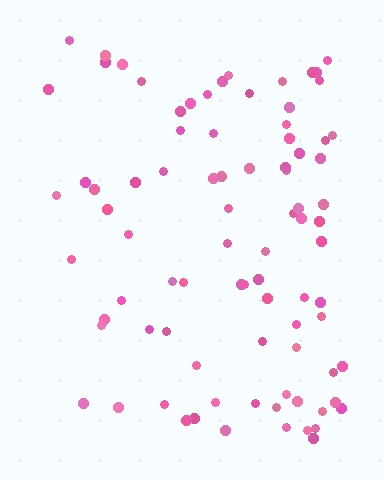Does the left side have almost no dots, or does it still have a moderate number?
Still a moderate number, just noticeably fewer than the right.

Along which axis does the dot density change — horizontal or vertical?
Horizontal.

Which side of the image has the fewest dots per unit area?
The left.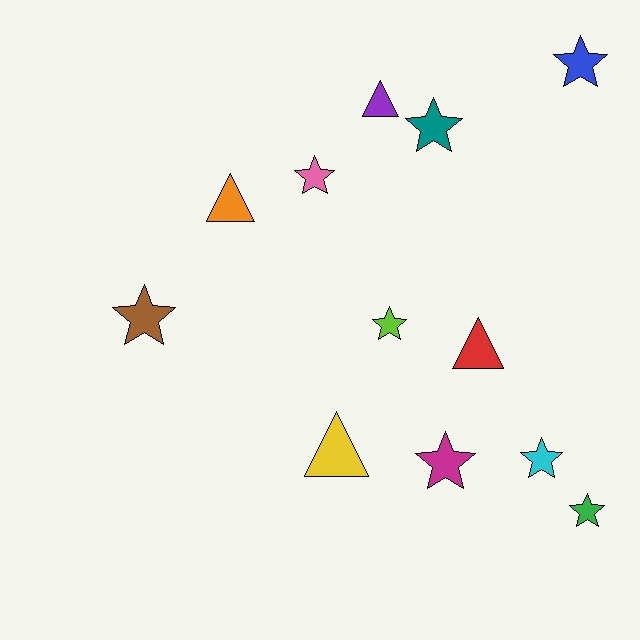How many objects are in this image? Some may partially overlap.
There are 12 objects.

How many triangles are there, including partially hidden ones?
There are 4 triangles.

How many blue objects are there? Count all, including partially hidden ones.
There is 1 blue object.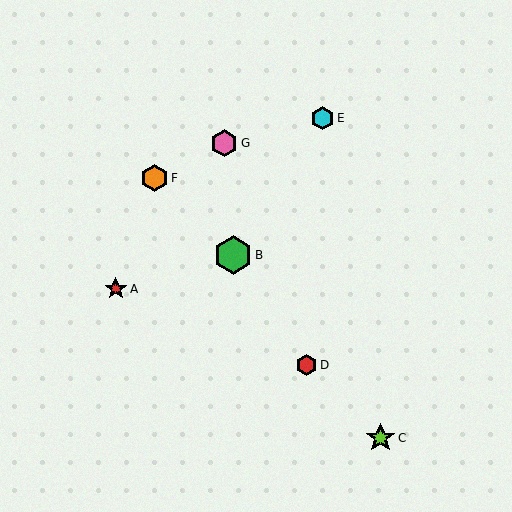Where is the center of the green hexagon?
The center of the green hexagon is at (233, 255).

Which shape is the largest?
The green hexagon (labeled B) is the largest.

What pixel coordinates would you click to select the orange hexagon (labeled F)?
Click at (154, 178) to select the orange hexagon F.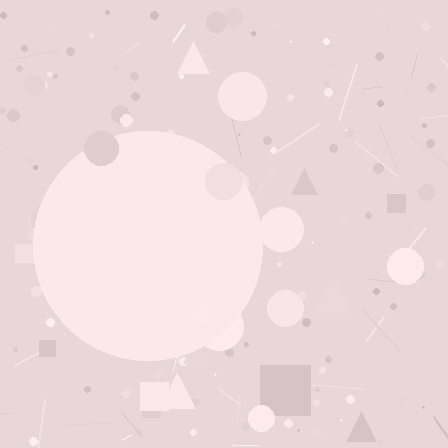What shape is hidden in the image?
A circle is hidden in the image.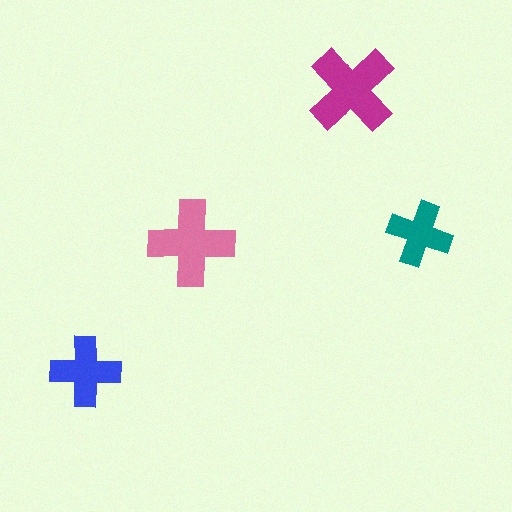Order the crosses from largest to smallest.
the magenta one, the pink one, the blue one, the teal one.